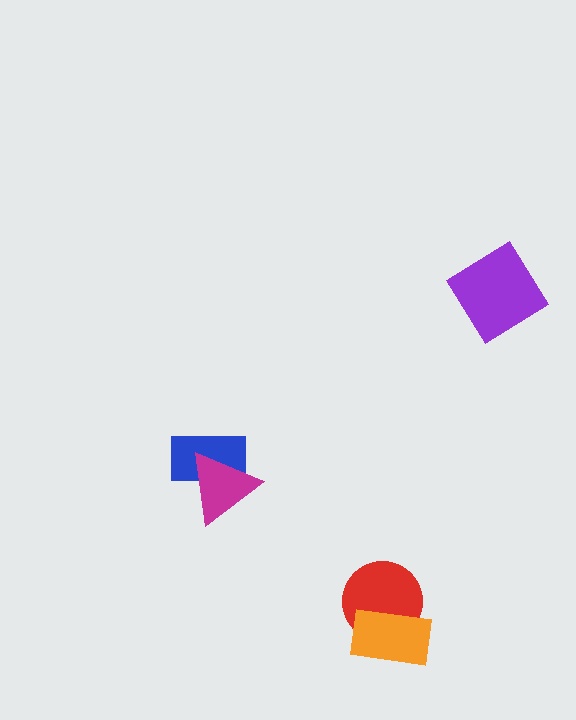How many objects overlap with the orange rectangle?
1 object overlaps with the orange rectangle.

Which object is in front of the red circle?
The orange rectangle is in front of the red circle.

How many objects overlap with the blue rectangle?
1 object overlaps with the blue rectangle.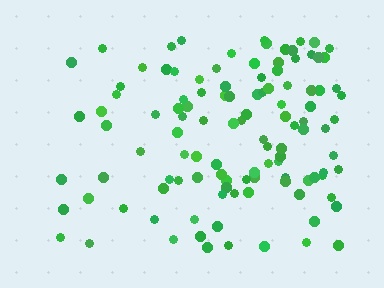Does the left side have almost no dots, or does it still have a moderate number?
Still a moderate number, just noticeably fewer than the right.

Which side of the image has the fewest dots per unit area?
The left.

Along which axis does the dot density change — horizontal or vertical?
Horizontal.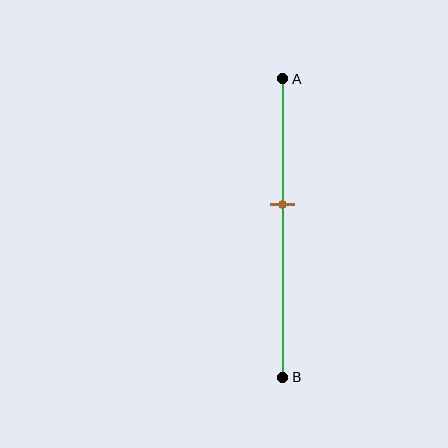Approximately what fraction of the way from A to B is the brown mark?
The brown mark is approximately 40% of the way from A to B.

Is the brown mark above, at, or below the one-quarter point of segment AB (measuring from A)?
The brown mark is below the one-quarter point of segment AB.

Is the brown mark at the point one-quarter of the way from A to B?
No, the mark is at about 40% from A, not at the 25% one-quarter point.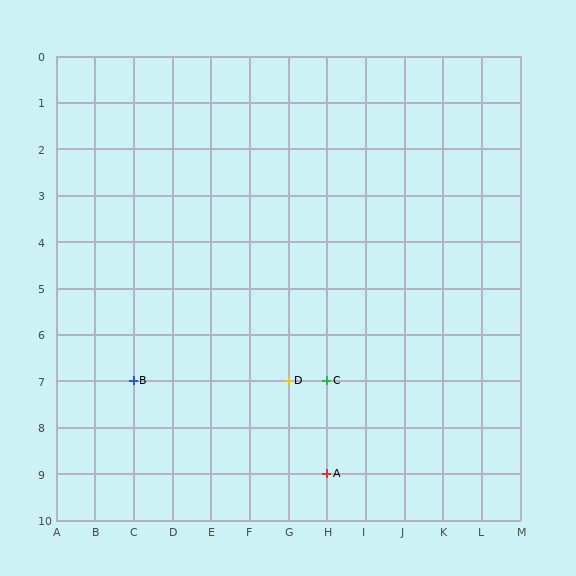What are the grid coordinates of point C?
Point C is at grid coordinates (H, 7).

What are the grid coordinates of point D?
Point D is at grid coordinates (G, 7).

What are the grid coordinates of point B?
Point B is at grid coordinates (C, 7).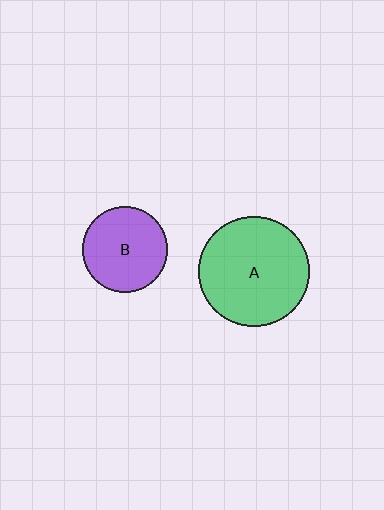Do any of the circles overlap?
No, none of the circles overlap.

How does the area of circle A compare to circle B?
Approximately 1.7 times.